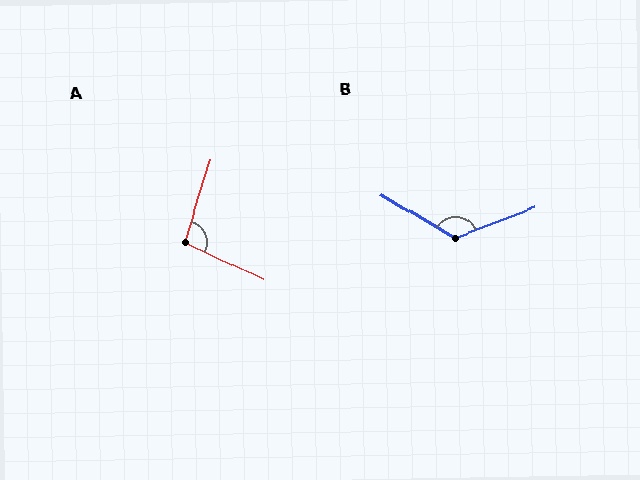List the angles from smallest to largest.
A (98°), B (129°).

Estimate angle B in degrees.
Approximately 129 degrees.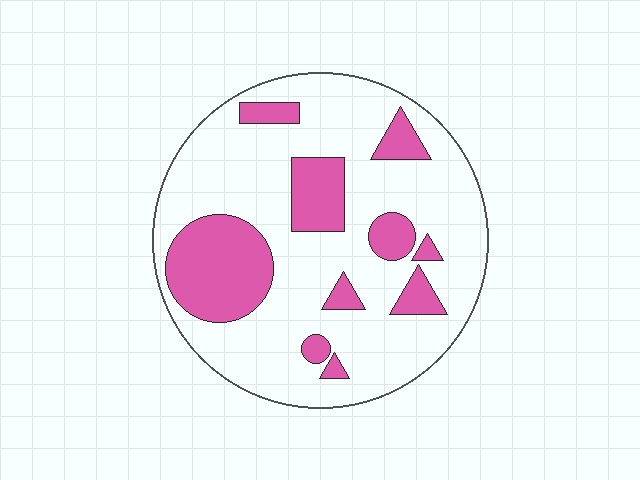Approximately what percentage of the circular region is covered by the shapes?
Approximately 25%.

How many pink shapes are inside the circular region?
10.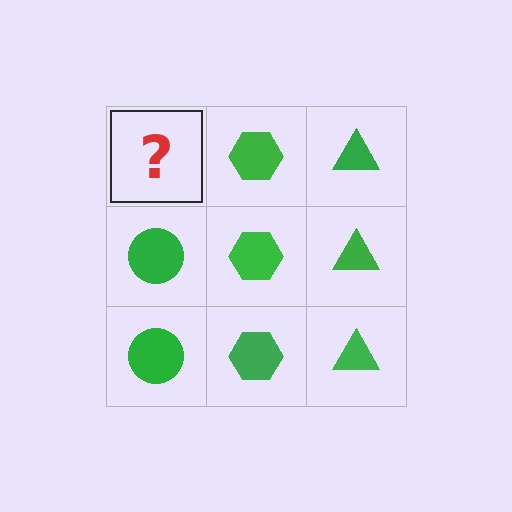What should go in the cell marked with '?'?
The missing cell should contain a green circle.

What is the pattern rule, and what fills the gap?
The rule is that each column has a consistent shape. The gap should be filled with a green circle.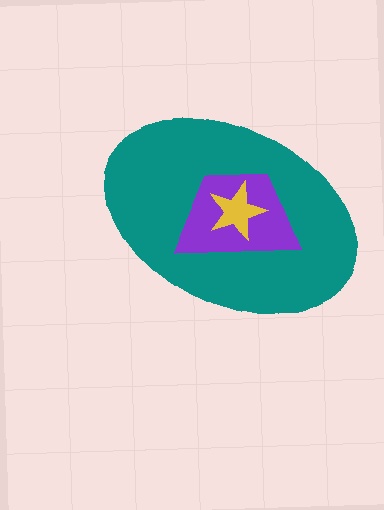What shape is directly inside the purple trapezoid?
The yellow star.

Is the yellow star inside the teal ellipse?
Yes.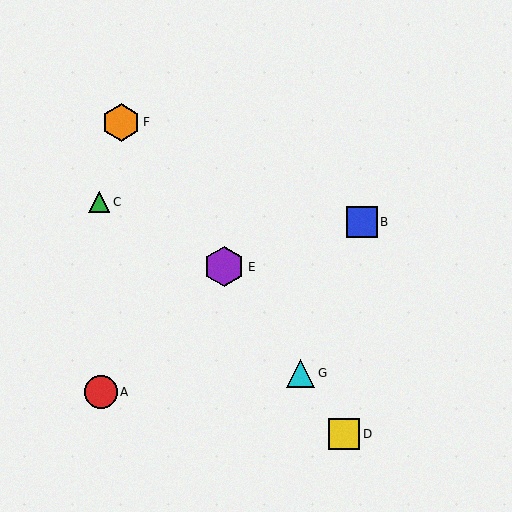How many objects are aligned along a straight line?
4 objects (D, E, F, G) are aligned along a straight line.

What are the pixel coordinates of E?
Object E is at (224, 267).